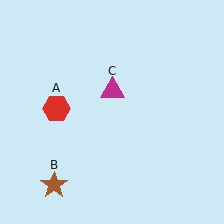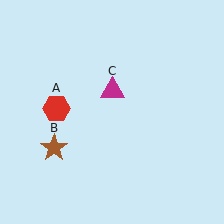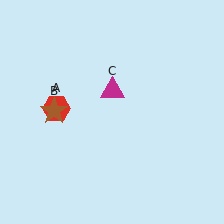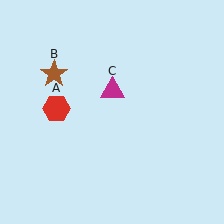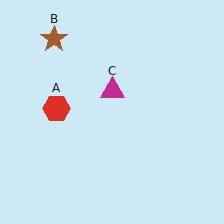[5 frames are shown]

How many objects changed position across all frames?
1 object changed position: brown star (object B).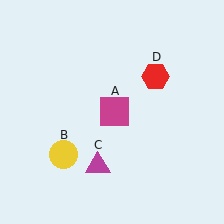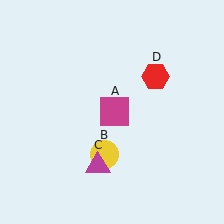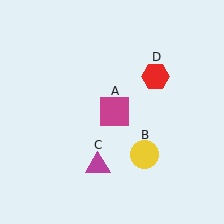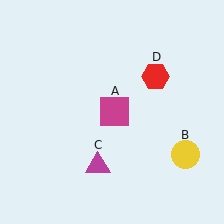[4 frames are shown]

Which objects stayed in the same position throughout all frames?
Magenta square (object A) and magenta triangle (object C) and red hexagon (object D) remained stationary.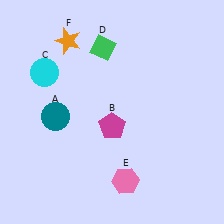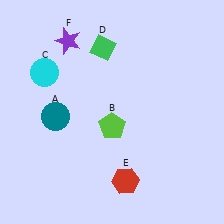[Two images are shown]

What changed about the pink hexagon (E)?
In Image 1, E is pink. In Image 2, it changed to red.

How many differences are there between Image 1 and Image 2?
There are 3 differences between the two images.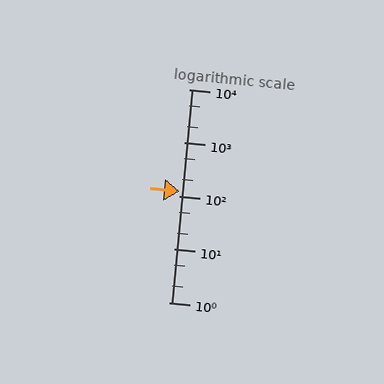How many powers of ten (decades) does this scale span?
The scale spans 4 decades, from 1 to 10000.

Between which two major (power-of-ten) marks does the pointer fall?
The pointer is between 100 and 1000.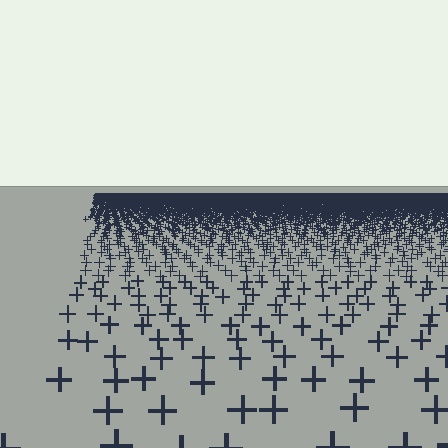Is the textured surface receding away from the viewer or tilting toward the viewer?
The surface is receding away from the viewer. Texture elements get smaller and denser toward the top.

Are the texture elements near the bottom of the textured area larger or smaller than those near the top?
Larger. Near the bottom, elements are closer to the viewer and appear at a bigger on-screen size.